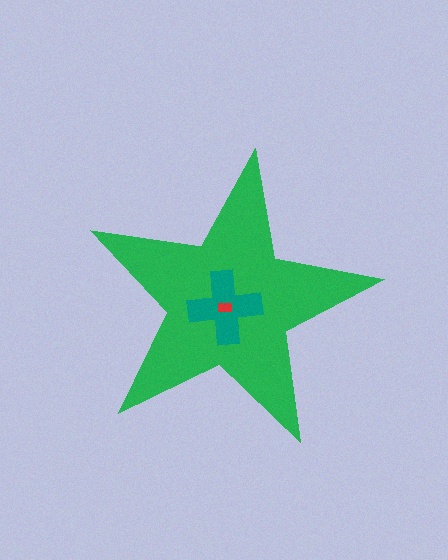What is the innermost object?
The red rectangle.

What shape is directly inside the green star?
The teal cross.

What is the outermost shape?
The green star.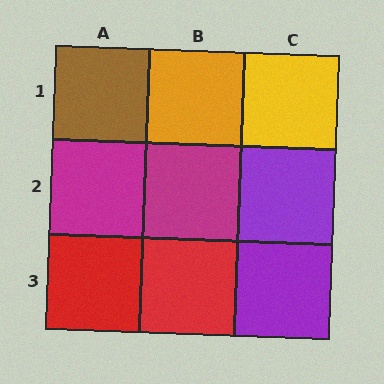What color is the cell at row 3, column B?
Red.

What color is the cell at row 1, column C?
Yellow.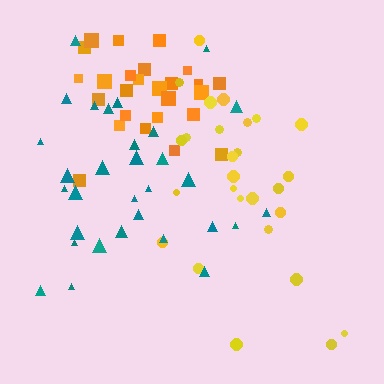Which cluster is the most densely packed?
Orange.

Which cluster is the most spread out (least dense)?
Yellow.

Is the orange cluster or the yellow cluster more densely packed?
Orange.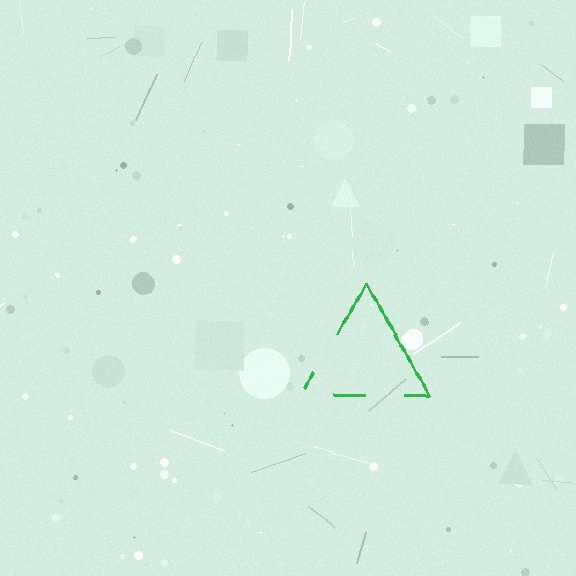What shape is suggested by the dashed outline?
The dashed outline suggests a triangle.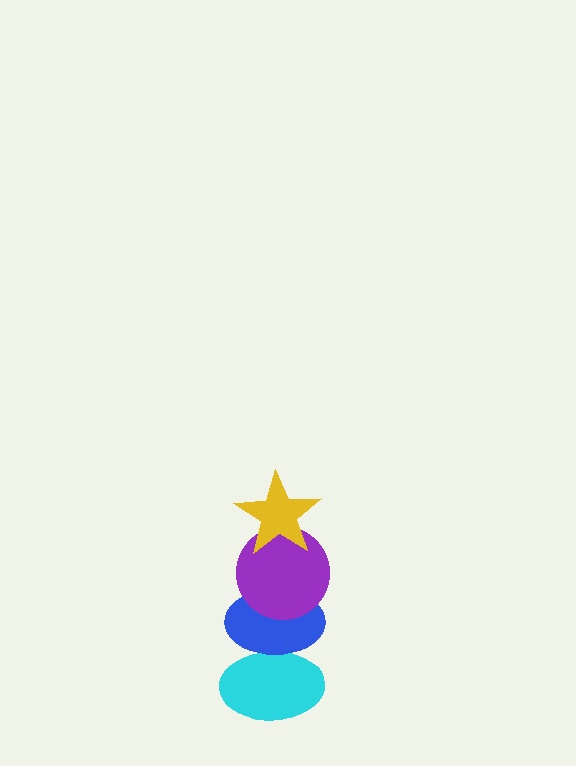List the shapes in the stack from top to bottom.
From top to bottom: the yellow star, the purple circle, the blue ellipse, the cyan ellipse.